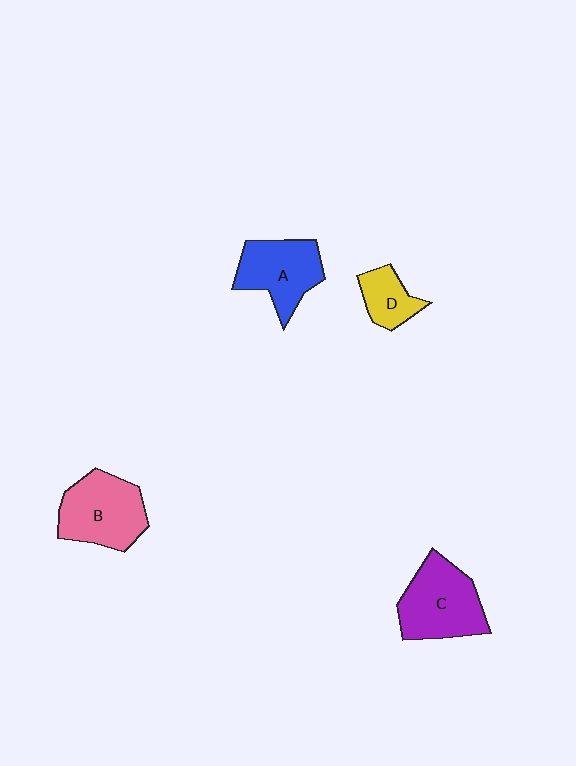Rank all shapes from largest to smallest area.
From largest to smallest: C (purple), B (pink), A (blue), D (yellow).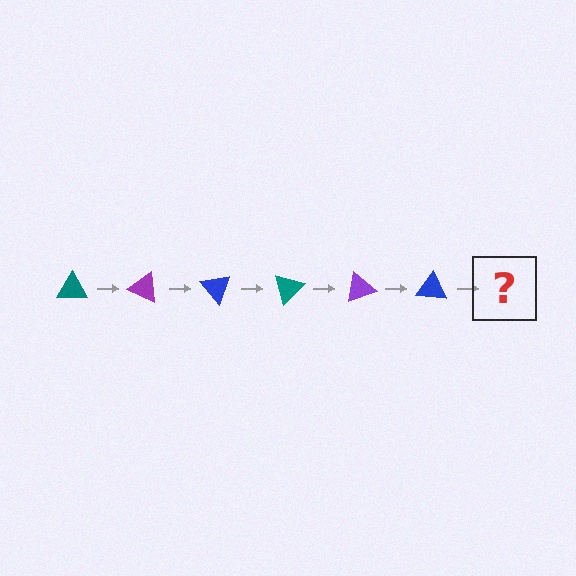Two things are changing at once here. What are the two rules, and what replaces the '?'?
The two rules are that it rotates 25 degrees each step and the color cycles through teal, purple, and blue. The '?' should be a teal triangle, rotated 150 degrees from the start.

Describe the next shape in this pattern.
It should be a teal triangle, rotated 150 degrees from the start.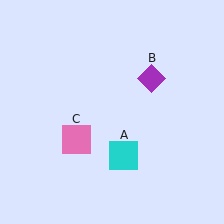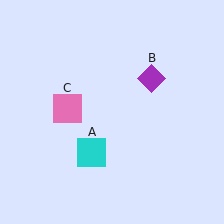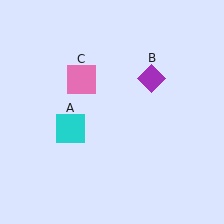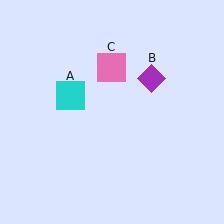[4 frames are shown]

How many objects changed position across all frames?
2 objects changed position: cyan square (object A), pink square (object C).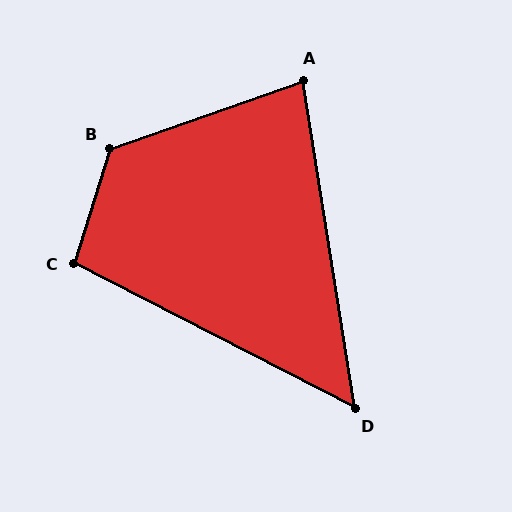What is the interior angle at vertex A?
Approximately 80 degrees (acute).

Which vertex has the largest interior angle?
B, at approximately 126 degrees.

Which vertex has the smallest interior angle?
D, at approximately 54 degrees.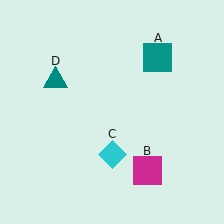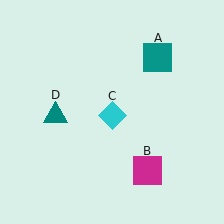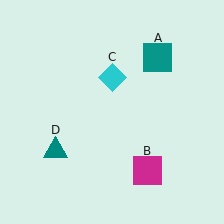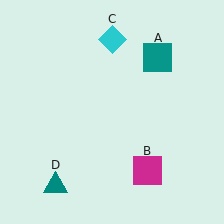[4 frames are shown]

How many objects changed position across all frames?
2 objects changed position: cyan diamond (object C), teal triangle (object D).